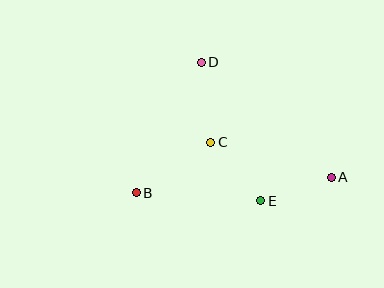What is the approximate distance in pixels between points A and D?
The distance between A and D is approximately 173 pixels.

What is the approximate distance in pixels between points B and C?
The distance between B and C is approximately 90 pixels.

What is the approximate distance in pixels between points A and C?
The distance between A and C is approximately 125 pixels.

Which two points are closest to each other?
Points A and E are closest to each other.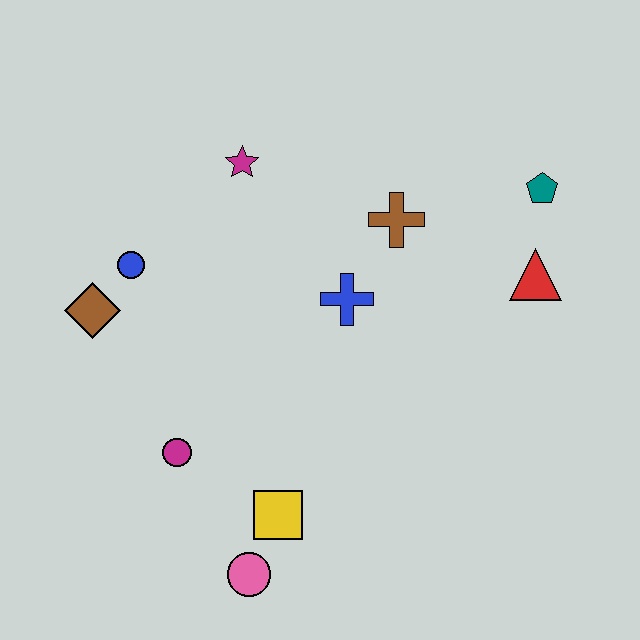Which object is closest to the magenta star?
The blue circle is closest to the magenta star.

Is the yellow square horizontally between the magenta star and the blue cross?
Yes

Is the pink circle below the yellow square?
Yes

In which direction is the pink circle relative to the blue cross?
The pink circle is below the blue cross.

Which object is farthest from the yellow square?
The teal pentagon is farthest from the yellow square.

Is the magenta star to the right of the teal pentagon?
No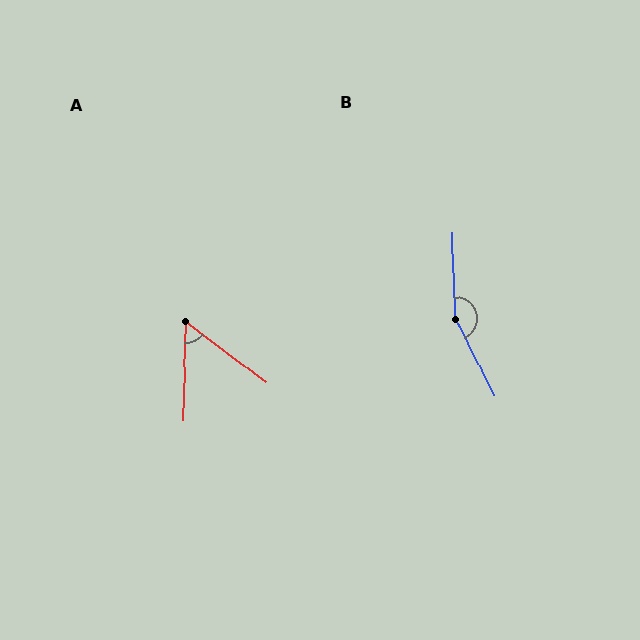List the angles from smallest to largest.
A (55°), B (155°).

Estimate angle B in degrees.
Approximately 155 degrees.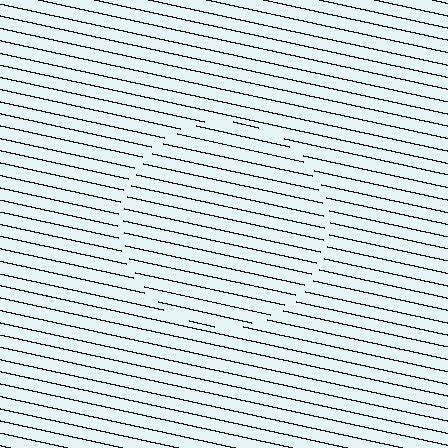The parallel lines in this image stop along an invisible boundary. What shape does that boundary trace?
An illusory circle. The interior of the shape contains the same grating, shifted by half a period — the contour is defined by the phase discontinuity where line-ends from the inner and outer gratings abut.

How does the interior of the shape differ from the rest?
The interior of the shape contains the same grating, shifted by half a period — the contour is defined by the phase discontinuity where line-ends from the inner and outer gratings abut.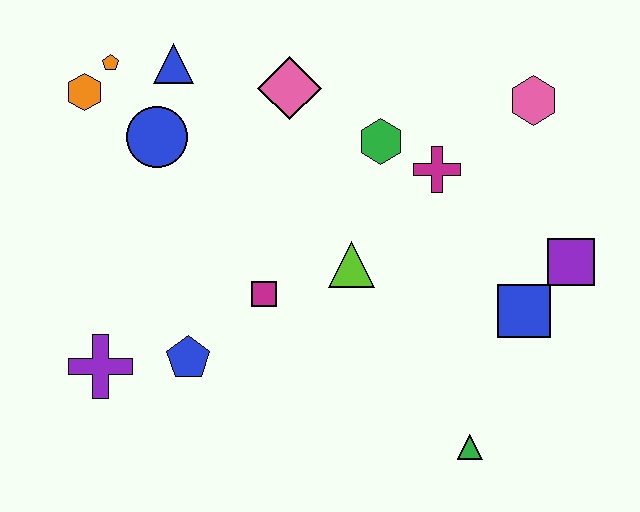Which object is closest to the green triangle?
The blue square is closest to the green triangle.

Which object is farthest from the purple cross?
The pink hexagon is farthest from the purple cross.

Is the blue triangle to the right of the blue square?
No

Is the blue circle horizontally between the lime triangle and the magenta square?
No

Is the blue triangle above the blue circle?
Yes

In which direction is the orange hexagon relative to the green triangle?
The orange hexagon is to the left of the green triangle.